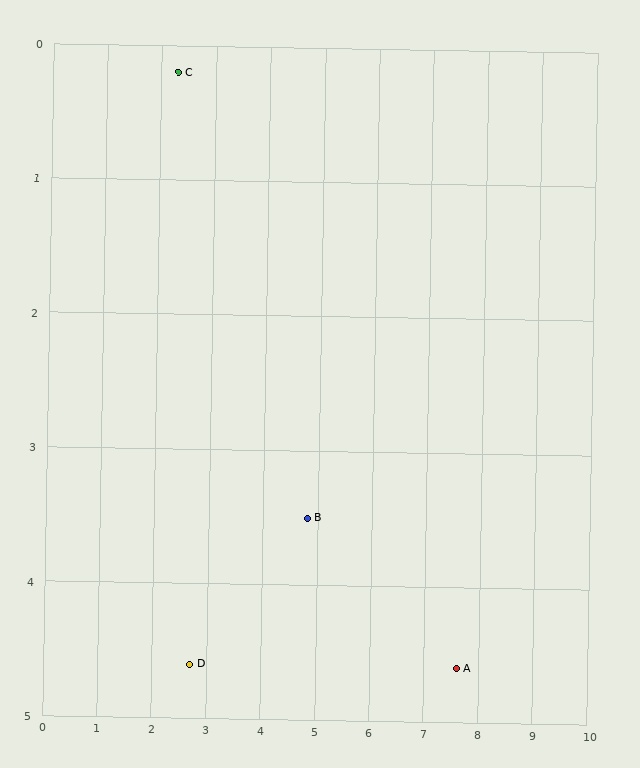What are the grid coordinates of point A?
Point A is at approximately (7.6, 4.6).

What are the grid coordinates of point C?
Point C is at approximately (2.3, 0.2).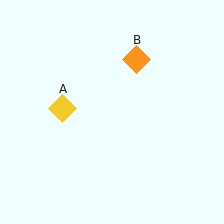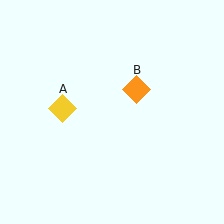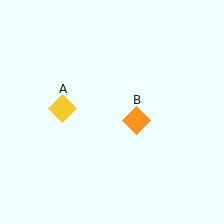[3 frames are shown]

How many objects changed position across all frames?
1 object changed position: orange diamond (object B).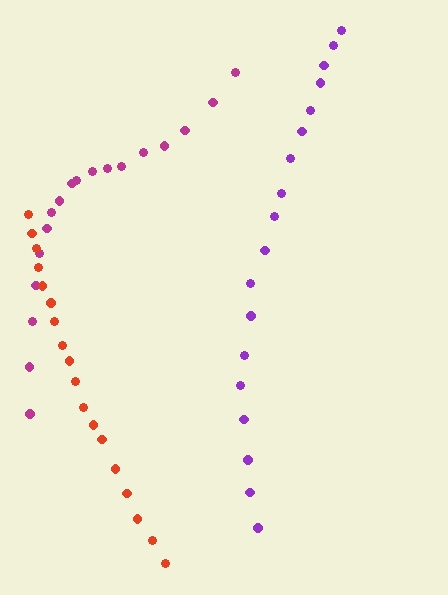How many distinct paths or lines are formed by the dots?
There are 3 distinct paths.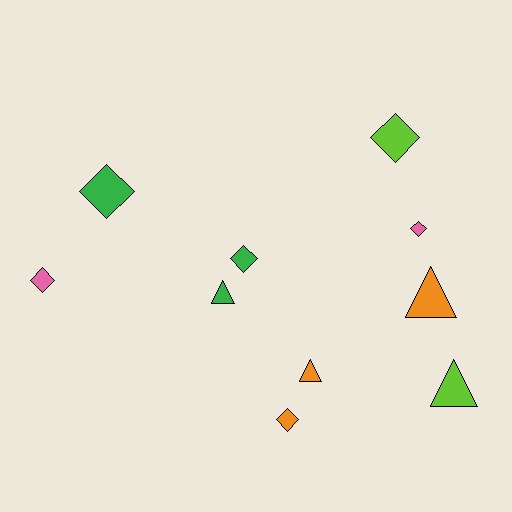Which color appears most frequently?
Green, with 3 objects.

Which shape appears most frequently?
Diamond, with 6 objects.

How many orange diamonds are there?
There is 1 orange diamond.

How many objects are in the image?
There are 10 objects.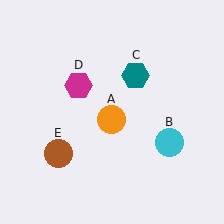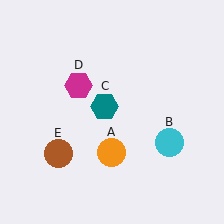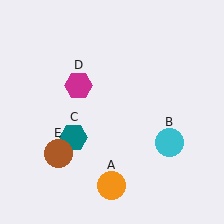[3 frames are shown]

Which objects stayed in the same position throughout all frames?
Cyan circle (object B) and magenta hexagon (object D) and brown circle (object E) remained stationary.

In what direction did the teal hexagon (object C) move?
The teal hexagon (object C) moved down and to the left.